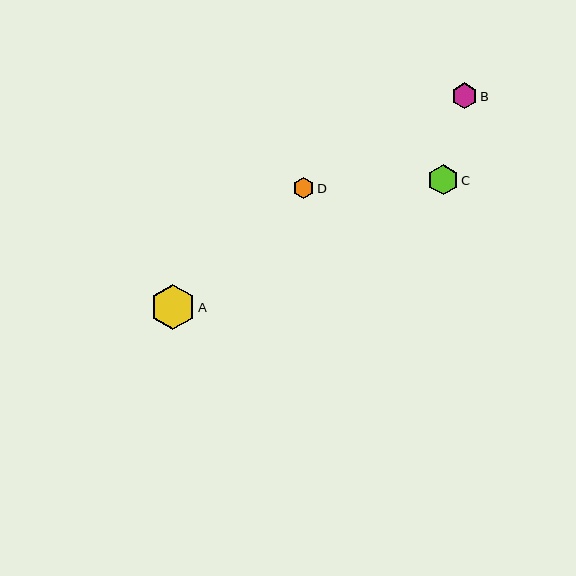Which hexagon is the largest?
Hexagon A is the largest with a size of approximately 45 pixels.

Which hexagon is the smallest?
Hexagon D is the smallest with a size of approximately 21 pixels.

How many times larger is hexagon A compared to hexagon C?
Hexagon A is approximately 1.5 times the size of hexagon C.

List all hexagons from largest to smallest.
From largest to smallest: A, C, B, D.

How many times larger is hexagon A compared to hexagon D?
Hexagon A is approximately 2.2 times the size of hexagon D.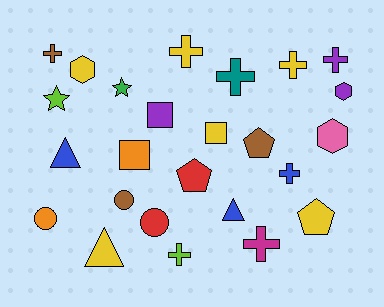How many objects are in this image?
There are 25 objects.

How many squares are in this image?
There are 3 squares.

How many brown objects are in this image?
There are 3 brown objects.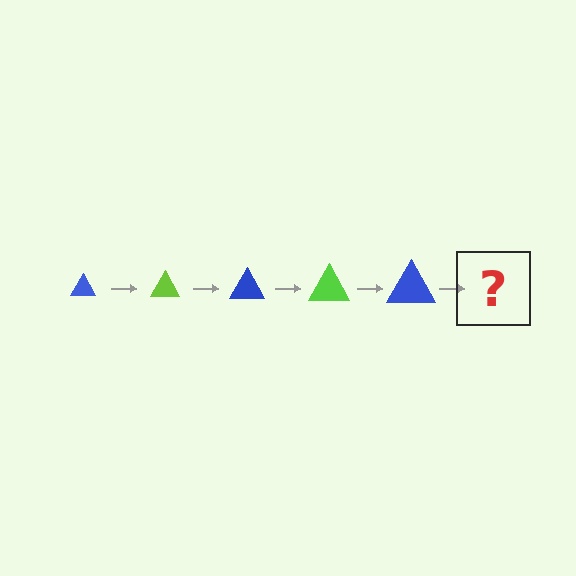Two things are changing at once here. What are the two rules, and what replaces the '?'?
The two rules are that the triangle grows larger each step and the color cycles through blue and lime. The '?' should be a lime triangle, larger than the previous one.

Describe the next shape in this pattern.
It should be a lime triangle, larger than the previous one.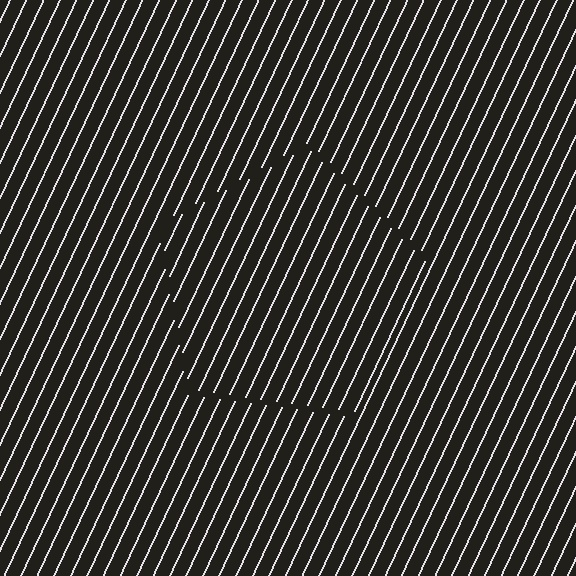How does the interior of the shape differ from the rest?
The interior of the shape contains the same grating, shifted by half a period — the contour is defined by the phase discontinuity where line-ends from the inner and outer gratings abut.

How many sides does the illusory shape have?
5 sides — the line-ends trace a pentagon.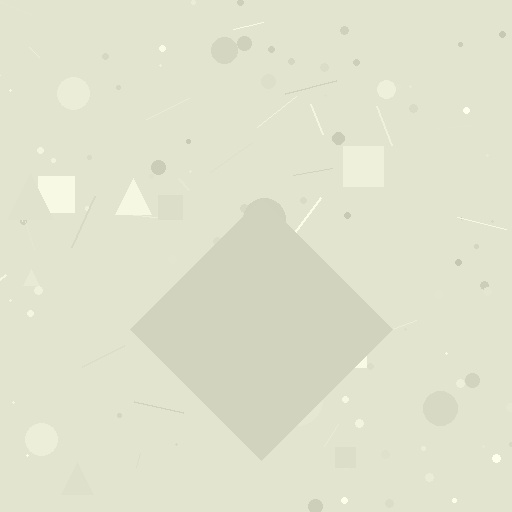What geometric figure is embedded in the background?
A diamond is embedded in the background.